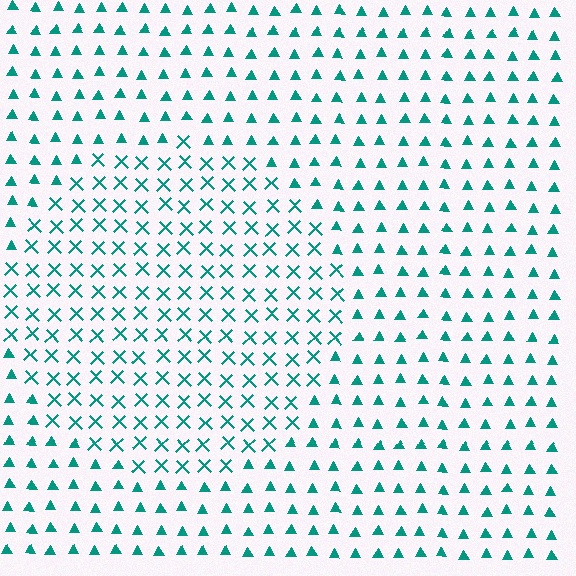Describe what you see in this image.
The image is filled with small teal elements arranged in a uniform grid. A circle-shaped region contains X marks, while the surrounding area contains triangles. The boundary is defined purely by the change in element shape.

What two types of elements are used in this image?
The image uses X marks inside the circle region and triangles outside it.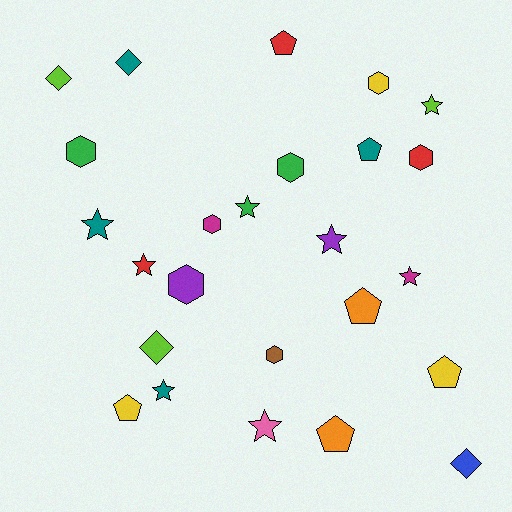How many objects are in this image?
There are 25 objects.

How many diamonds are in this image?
There are 4 diamonds.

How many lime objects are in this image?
There are 3 lime objects.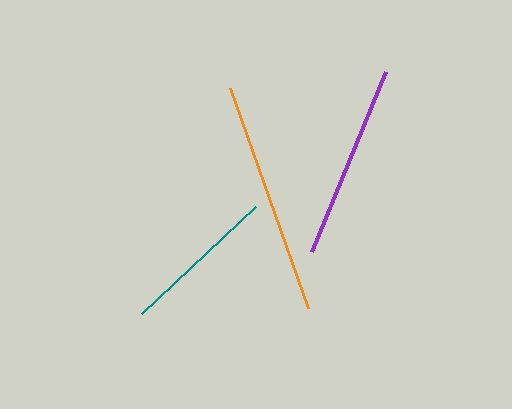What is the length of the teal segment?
The teal segment is approximately 156 pixels long.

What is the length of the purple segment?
The purple segment is approximately 195 pixels long.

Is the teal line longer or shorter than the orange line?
The orange line is longer than the teal line.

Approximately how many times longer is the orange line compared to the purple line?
The orange line is approximately 1.2 times the length of the purple line.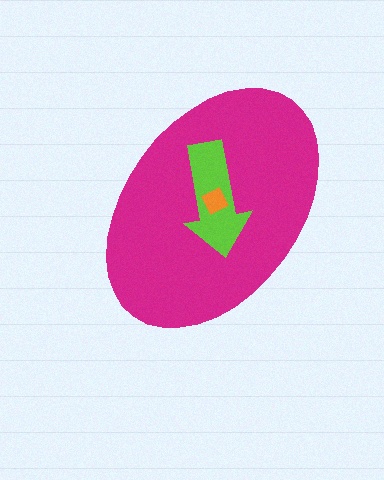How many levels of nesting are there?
3.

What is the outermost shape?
The magenta ellipse.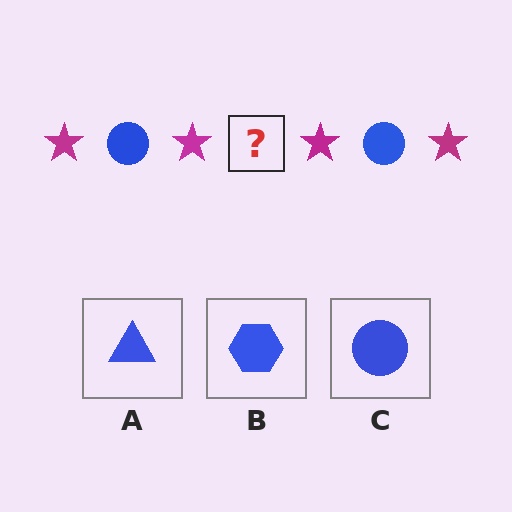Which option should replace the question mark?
Option C.